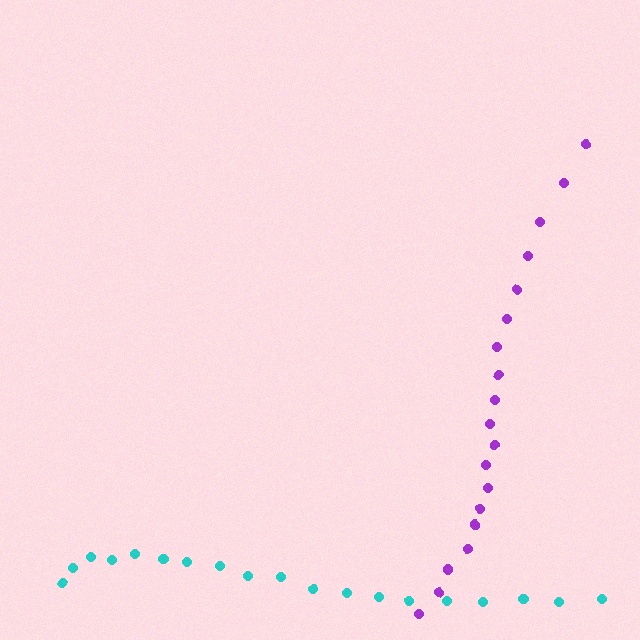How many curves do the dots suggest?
There are 2 distinct paths.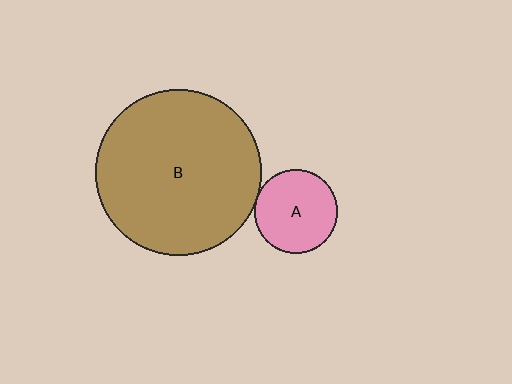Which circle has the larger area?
Circle B (brown).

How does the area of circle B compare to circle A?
Approximately 3.9 times.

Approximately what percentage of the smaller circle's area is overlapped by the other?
Approximately 5%.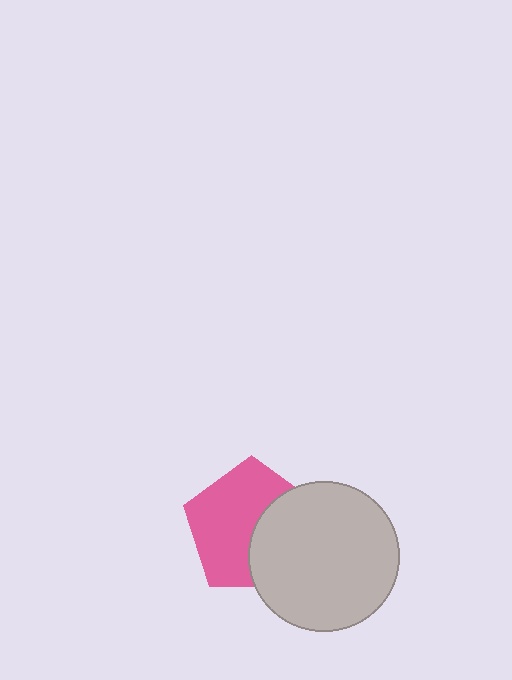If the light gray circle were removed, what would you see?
You would see the complete pink pentagon.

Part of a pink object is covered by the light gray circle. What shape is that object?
It is a pentagon.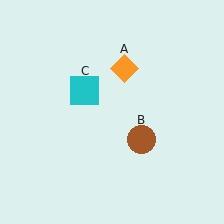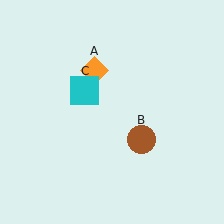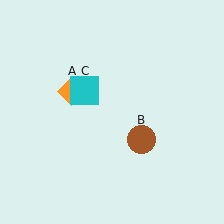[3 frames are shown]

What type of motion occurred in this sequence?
The orange diamond (object A) rotated counterclockwise around the center of the scene.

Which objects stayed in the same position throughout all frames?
Brown circle (object B) and cyan square (object C) remained stationary.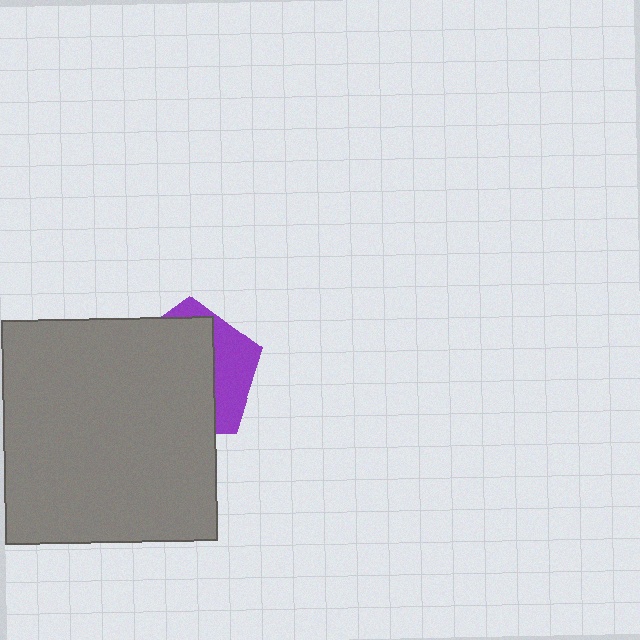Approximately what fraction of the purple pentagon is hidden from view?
Roughly 68% of the purple pentagon is hidden behind the gray rectangle.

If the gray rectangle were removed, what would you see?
You would see the complete purple pentagon.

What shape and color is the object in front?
The object in front is a gray rectangle.